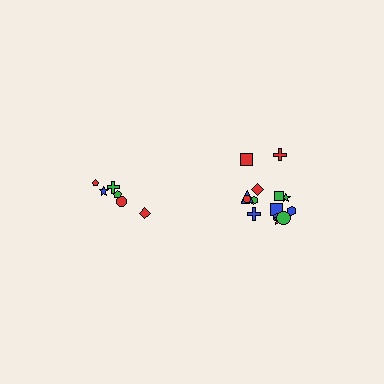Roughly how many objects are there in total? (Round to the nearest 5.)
Roughly 20 objects in total.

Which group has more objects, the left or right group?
The right group.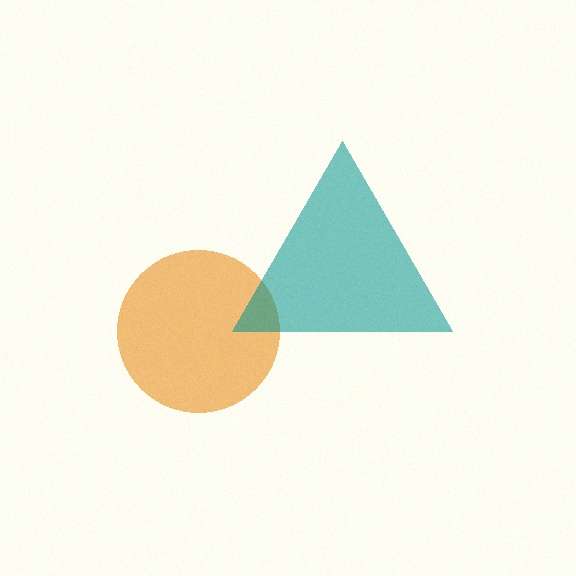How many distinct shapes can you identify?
There are 2 distinct shapes: an orange circle, a teal triangle.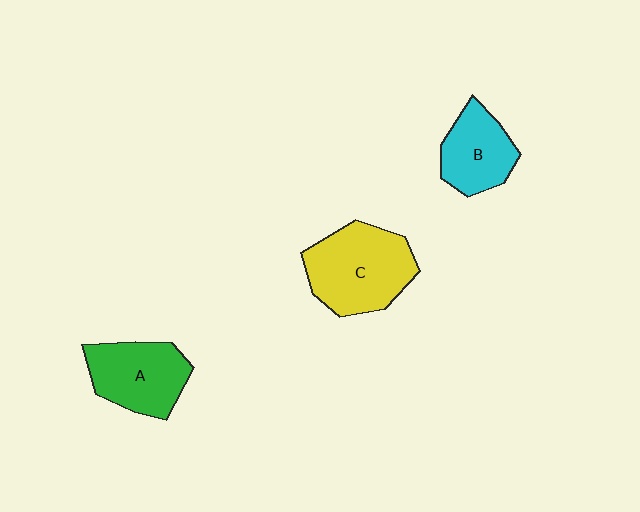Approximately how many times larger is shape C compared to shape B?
Approximately 1.5 times.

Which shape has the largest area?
Shape C (yellow).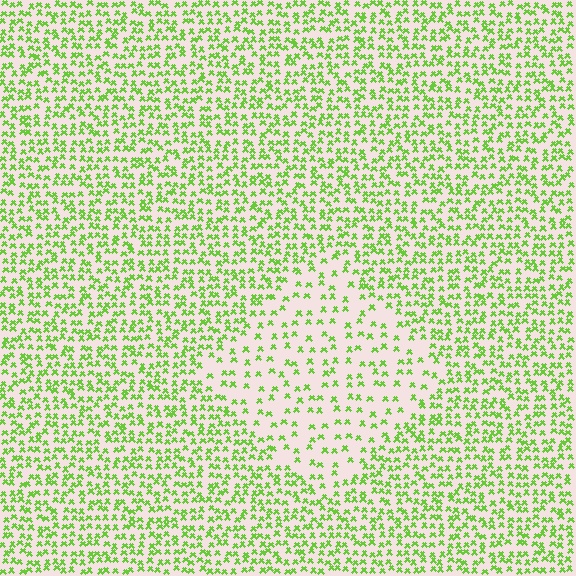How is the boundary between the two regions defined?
The boundary is defined by a change in element density (approximately 2.2x ratio). All elements are the same color, size, and shape.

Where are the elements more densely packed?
The elements are more densely packed outside the diamond boundary.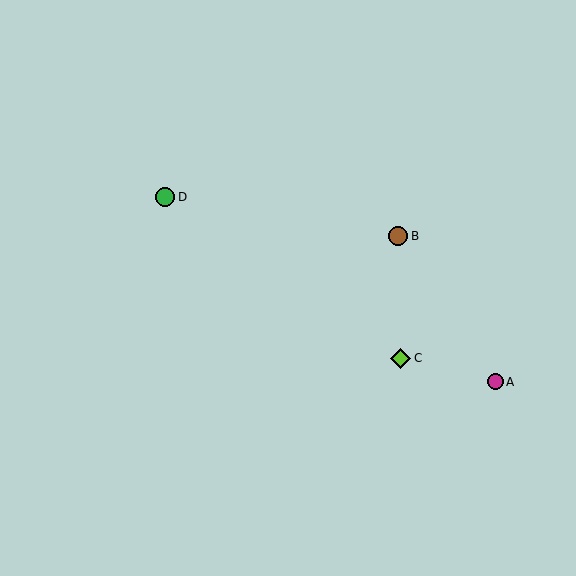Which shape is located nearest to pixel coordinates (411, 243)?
The brown circle (labeled B) at (398, 236) is nearest to that location.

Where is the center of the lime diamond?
The center of the lime diamond is at (401, 358).